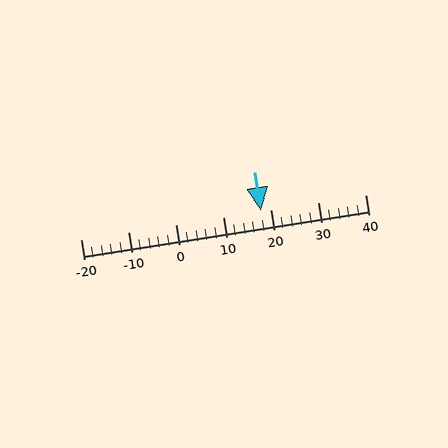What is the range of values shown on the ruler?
The ruler shows values from -20 to 40.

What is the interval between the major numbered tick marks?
The major tick marks are spaced 10 units apart.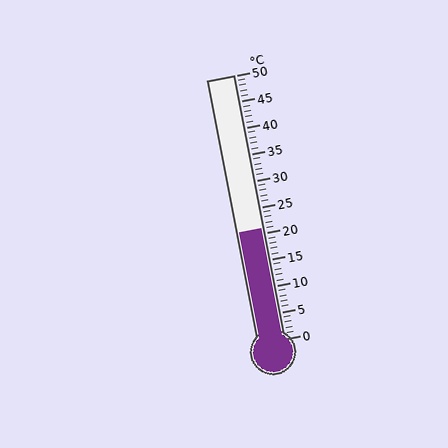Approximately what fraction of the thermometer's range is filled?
The thermometer is filled to approximately 40% of its range.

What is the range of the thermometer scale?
The thermometer scale ranges from 0°C to 50°C.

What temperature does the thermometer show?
The thermometer shows approximately 21°C.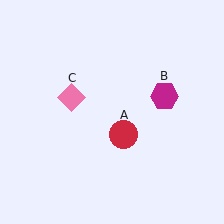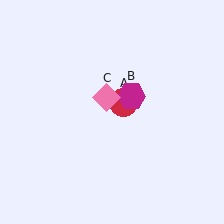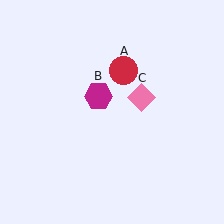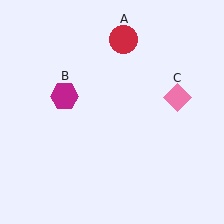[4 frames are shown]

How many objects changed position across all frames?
3 objects changed position: red circle (object A), magenta hexagon (object B), pink diamond (object C).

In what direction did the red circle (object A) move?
The red circle (object A) moved up.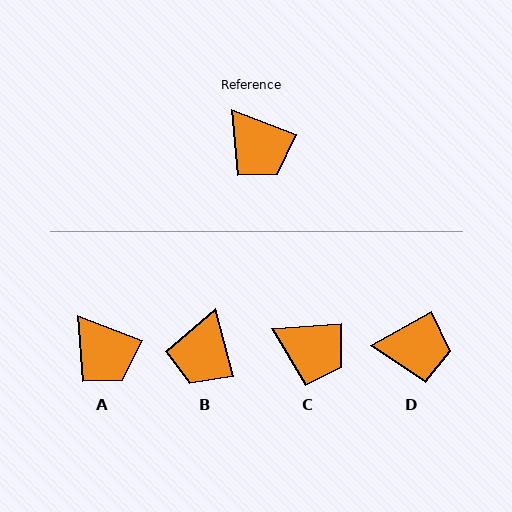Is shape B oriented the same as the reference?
No, it is off by about 54 degrees.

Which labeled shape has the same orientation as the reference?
A.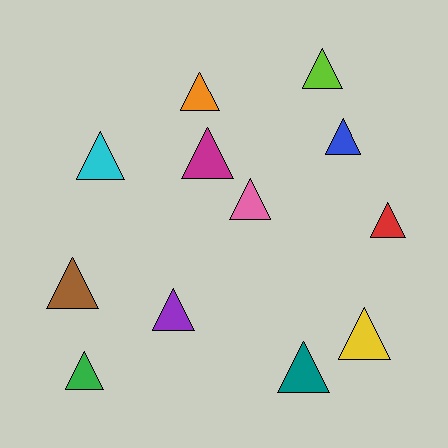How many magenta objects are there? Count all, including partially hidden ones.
There is 1 magenta object.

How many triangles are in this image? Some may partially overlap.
There are 12 triangles.